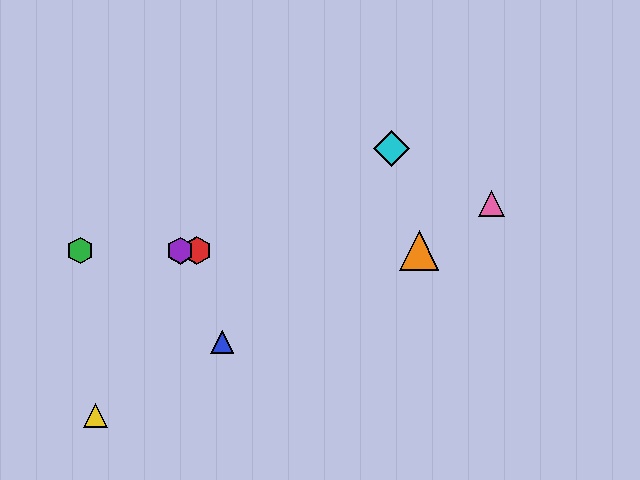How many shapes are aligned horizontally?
4 shapes (the red hexagon, the green hexagon, the purple hexagon, the orange triangle) are aligned horizontally.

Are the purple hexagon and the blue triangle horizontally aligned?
No, the purple hexagon is at y≈251 and the blue triangle is at y≈342.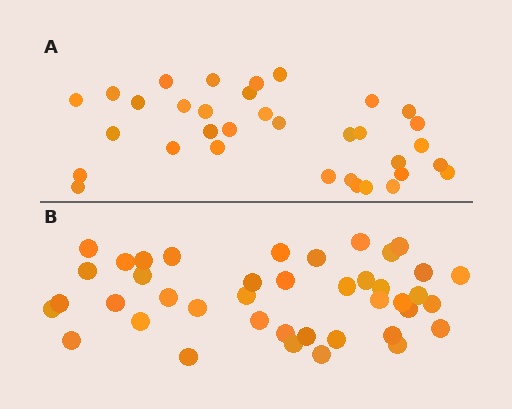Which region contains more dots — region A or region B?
Region B (the bottom region) has more dots.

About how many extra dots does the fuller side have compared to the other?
Region B has roughly 8 or so more dots than region A.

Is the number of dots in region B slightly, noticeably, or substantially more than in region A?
Region B has only slightly more — the two regions are fairly close. The ratio is roughly 1.2 to 1.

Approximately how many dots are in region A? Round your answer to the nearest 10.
About 30 dots. (The exact count is 34, which rounds to 30.)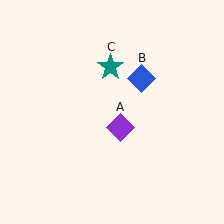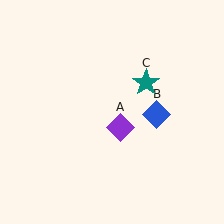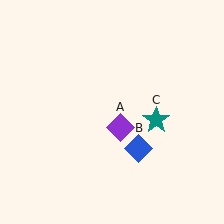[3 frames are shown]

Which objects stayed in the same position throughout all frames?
Purple diamond (object A) remained stationary.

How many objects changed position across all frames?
2 objects changed position: blue diamond (object B), teal star (object C).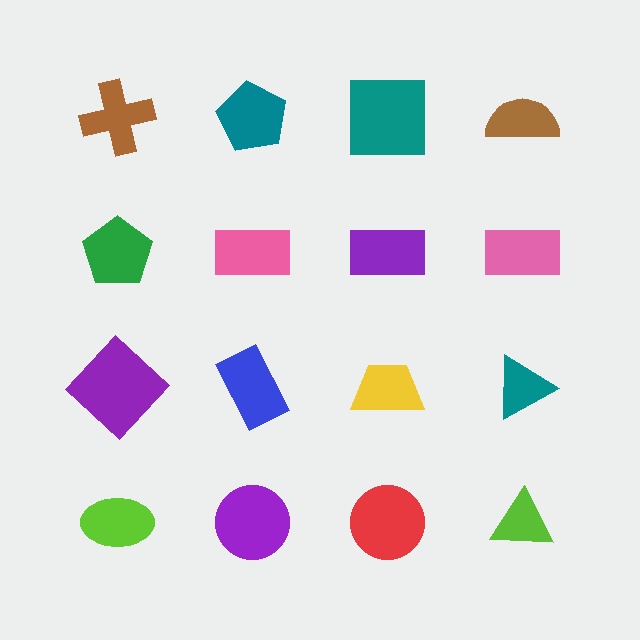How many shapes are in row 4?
4 shapes.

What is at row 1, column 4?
A brown semicircle.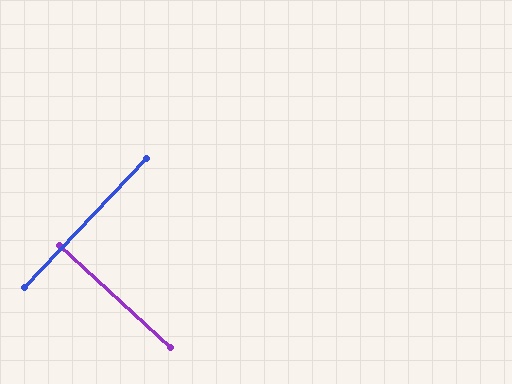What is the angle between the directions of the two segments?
Approximately 89 degrees.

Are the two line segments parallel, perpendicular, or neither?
Perpendicular — they meet at approximately 89°.